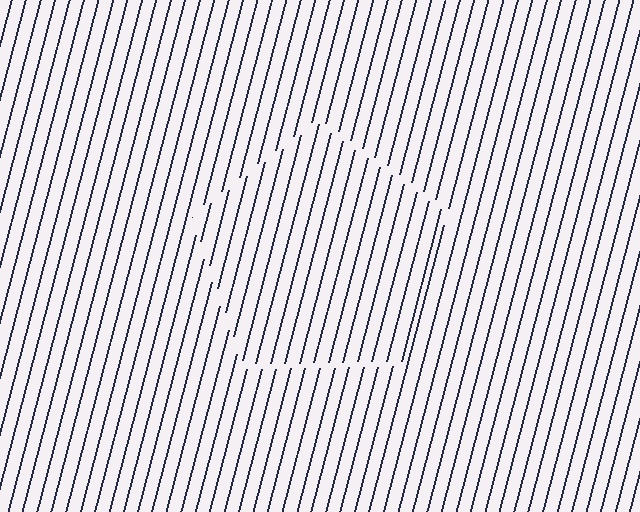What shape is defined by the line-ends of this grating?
An illusory pentagon. The interior of the shape contains the same grating, shifted by half a period — the contour is defined by the phase discontinuity where line-ends from the inner and outer gratings abut.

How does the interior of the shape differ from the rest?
The interior of the shape contains the same grating, shifted by half a period — the contour is defined by the phase discontinuity where line-ends from the inner and outer gratings abut.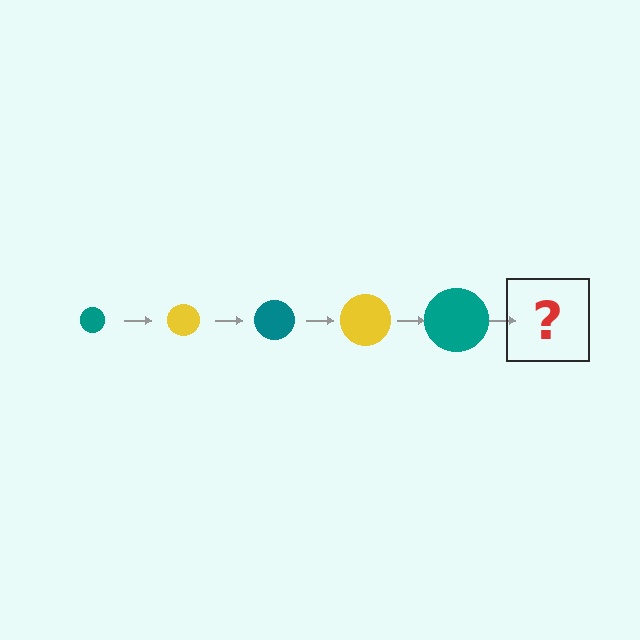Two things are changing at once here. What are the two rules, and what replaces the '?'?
The two rules are that the circle grows larger each step and the color cycles through teal and yellow. The '?' should be a yellow circle, larger than the previous one.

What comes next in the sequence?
The next element should be a yellow circle, larger than the previous one.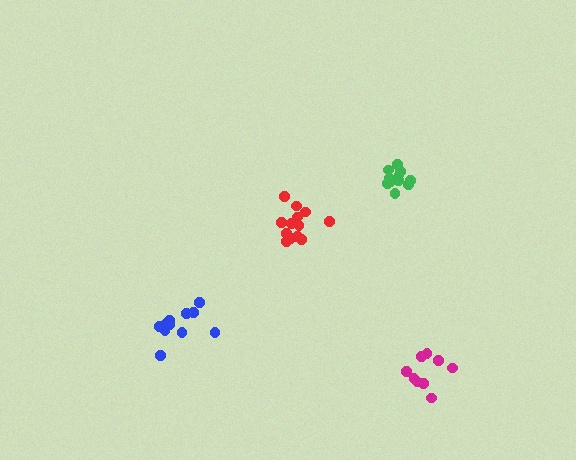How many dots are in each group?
Group 1: 11 dots, Group 2: 11 dots, Group 3: 13 dots, Group 4: 9 dots (44 total).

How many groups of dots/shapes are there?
There are 4 groups.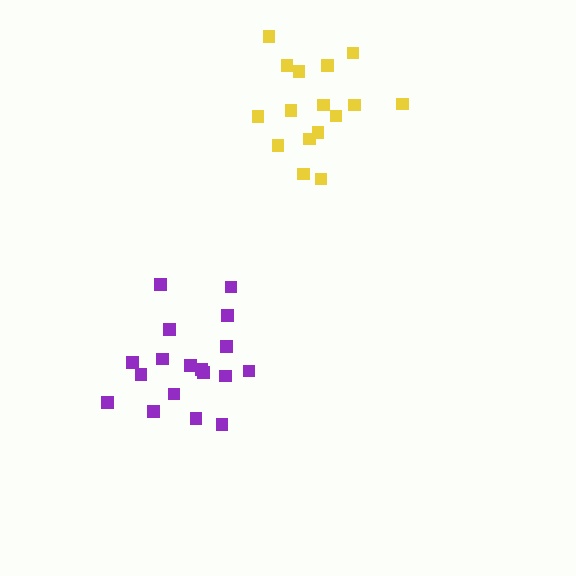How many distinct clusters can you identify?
There are 2 distinct clusters.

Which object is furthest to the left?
The purple cluster is leftmost.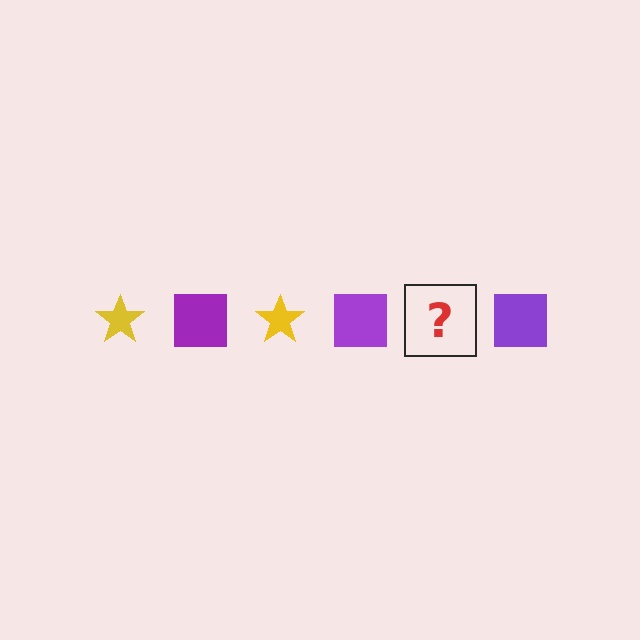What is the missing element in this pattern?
The missing element is a yellow star.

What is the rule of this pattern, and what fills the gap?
The rule is that the pattern alternates between yellow star and purple square. The gap should be filled with a yellow star.